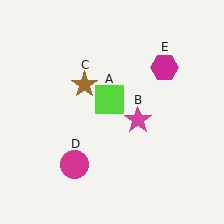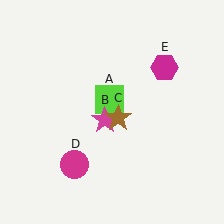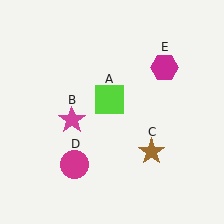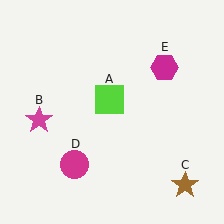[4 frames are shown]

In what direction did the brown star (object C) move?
The brown star (object C) moved down and to the right.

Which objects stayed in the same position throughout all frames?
Lime square (object A) and magenta circle (object D) and magenta hexagon (object E) remained stationary.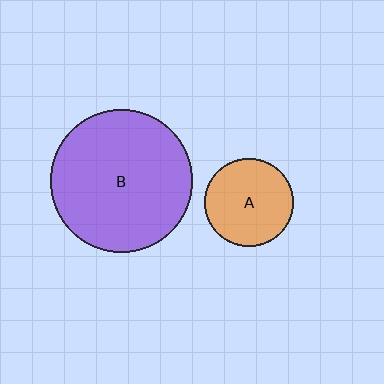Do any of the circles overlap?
No, none of the circles overlap.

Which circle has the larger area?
Circle B (purple).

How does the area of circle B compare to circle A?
Approximately 2.6 times.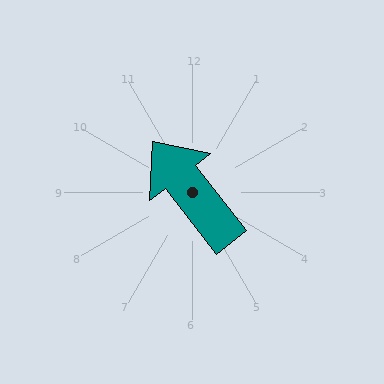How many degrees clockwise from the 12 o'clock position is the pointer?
Approximately 322 degrees.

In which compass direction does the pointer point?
Northwest.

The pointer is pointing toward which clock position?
Roughly 11 o'clock.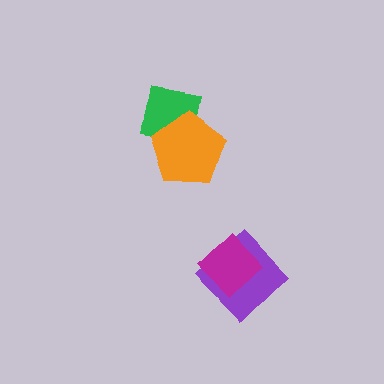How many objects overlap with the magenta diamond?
1 object overlaps with the magenta diamond.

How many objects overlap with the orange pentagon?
1 object overlaps with the orange pentagon.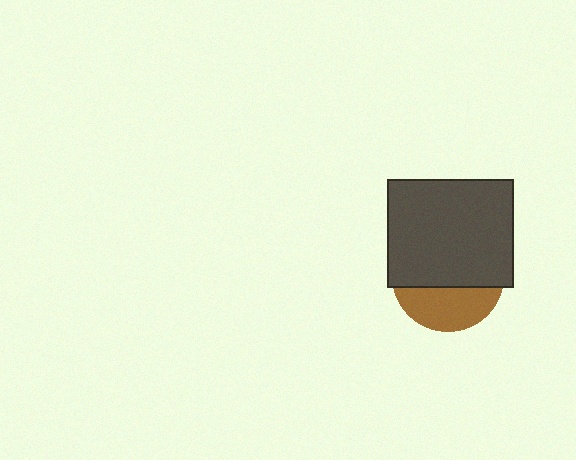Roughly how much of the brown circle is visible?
A small part of it is visible (roughly 37%).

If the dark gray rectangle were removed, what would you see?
You would see the complete brown circle.